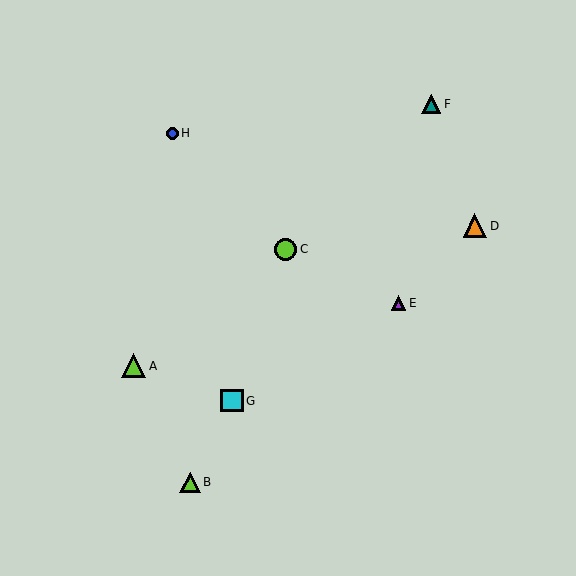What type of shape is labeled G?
Shape G is a cyan square.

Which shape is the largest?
The lime triangle (labeled A) is the largest.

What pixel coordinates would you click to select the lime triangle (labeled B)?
Click at (190, 482) to select the lime triangle B.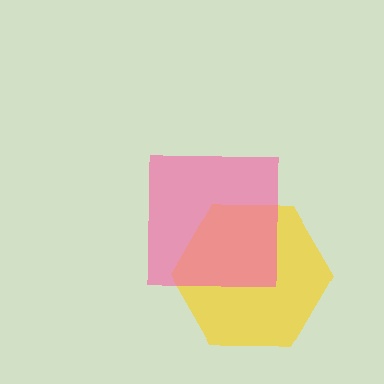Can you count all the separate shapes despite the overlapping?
Yes, there are 2 separate shapes.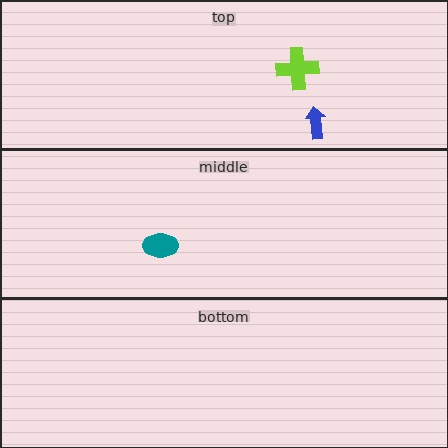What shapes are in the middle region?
The teal ellipse.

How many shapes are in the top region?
2.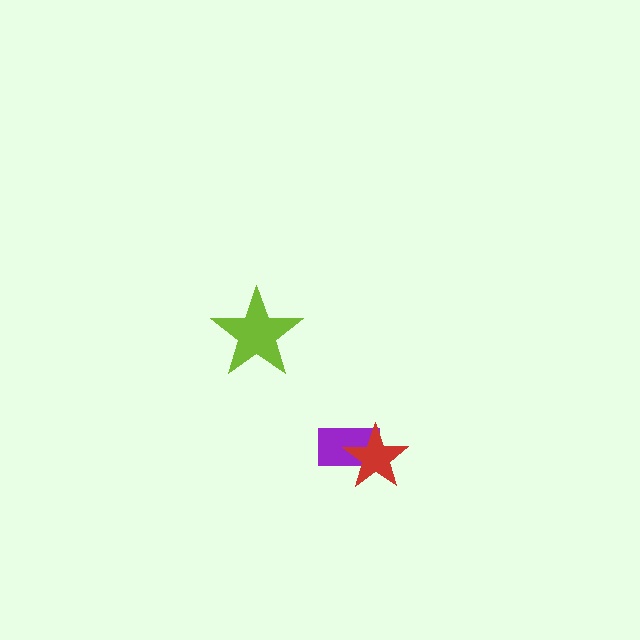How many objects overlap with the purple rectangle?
1 object overlaps with the purple rectangle.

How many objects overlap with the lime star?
0 objects overlap with the lime star.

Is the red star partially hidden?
No, no other shape covers it.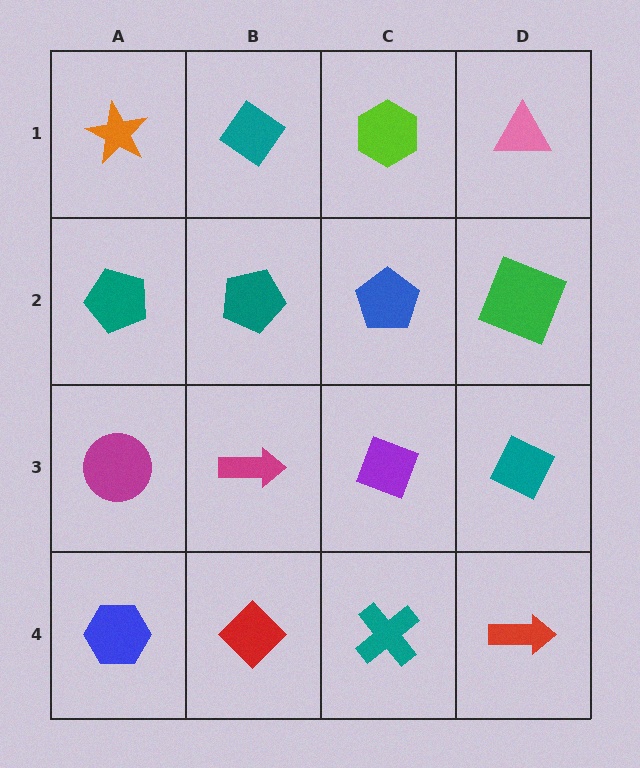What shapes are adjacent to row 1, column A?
A teal pentagon (row 2, column A), a teal diamond (row 1, column B).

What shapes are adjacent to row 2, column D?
A pink triangle (row 1, column D), a teal diamond (row 3, column D), a blue pentagon (row 2, column C).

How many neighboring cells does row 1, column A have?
2.